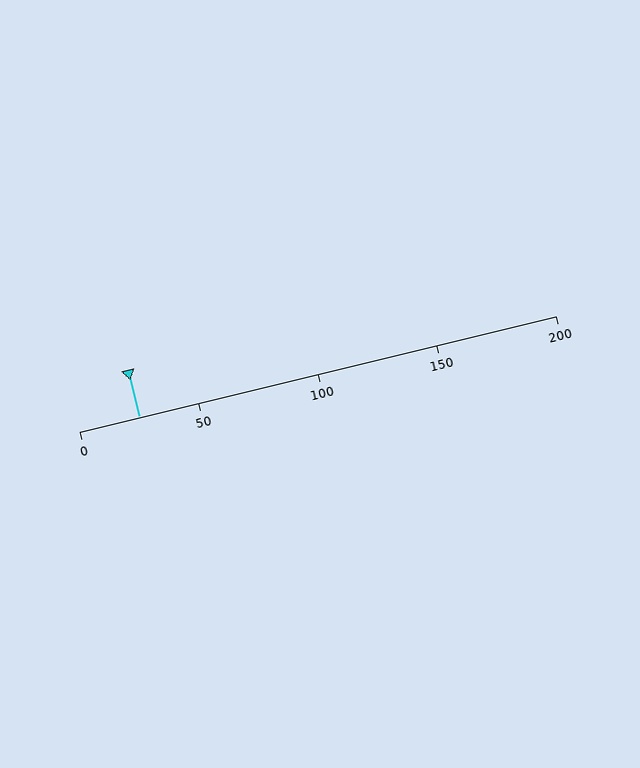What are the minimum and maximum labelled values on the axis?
The axis runs from 0 to 200.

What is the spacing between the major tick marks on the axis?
The major ticks are spaced 50 apart.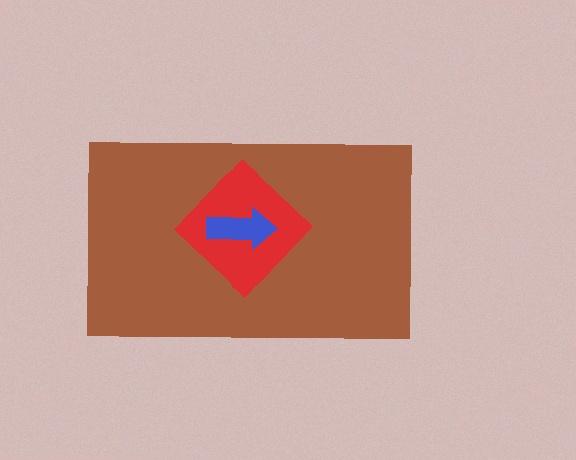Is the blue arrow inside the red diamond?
Yes.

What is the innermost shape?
The blue arrow.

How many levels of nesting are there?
3.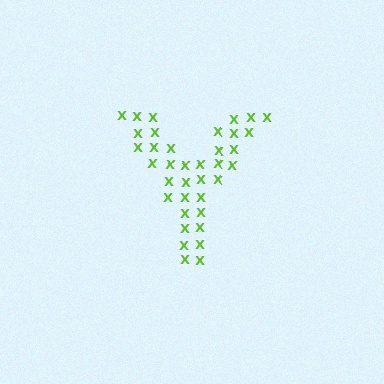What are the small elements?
The small elements are letter X's.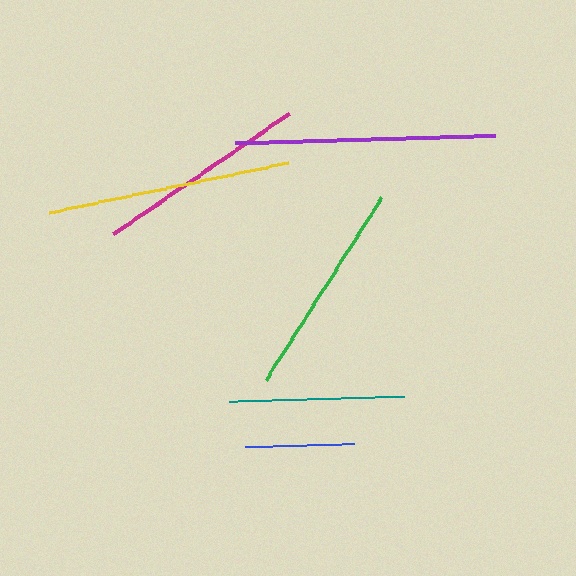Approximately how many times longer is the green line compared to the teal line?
The green line is approximately 1.2 times the length of the teal line.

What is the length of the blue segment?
The blue segment is approximately 110 pixels long.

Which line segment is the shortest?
The blue line is the shortest at approximately 110 pixels.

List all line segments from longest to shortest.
From longest to shortest: purple, yellow, green, magenta, teal, blue.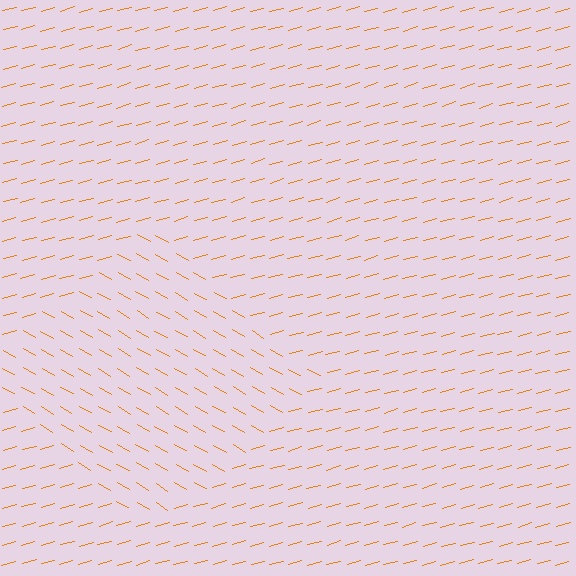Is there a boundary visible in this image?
Yes, there is a texture boundary formed by a change in line orientation.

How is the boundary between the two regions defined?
The boundary is defined purely by a change in line orientation (approximately 45 degrees difference). All lines are the same color and thickness.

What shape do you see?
I see a diamond.